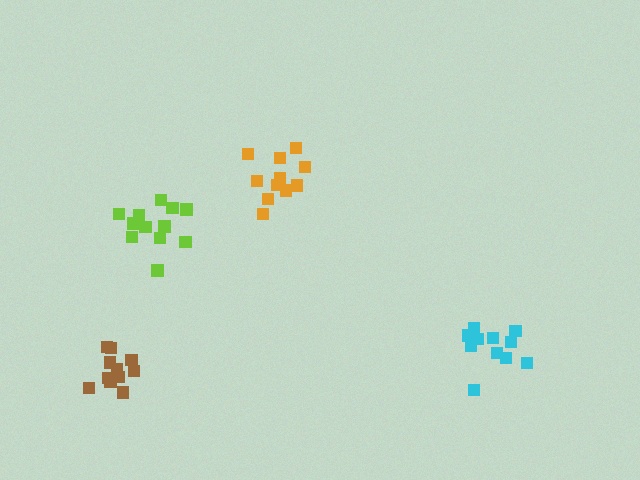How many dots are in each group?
Group 1: 12 dots, Group 2: 11 dots, Group 3: 11 dots, Group 4: 12 dots (46 total).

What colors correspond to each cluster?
The clusters are colored: brown, orange, cyan, lime.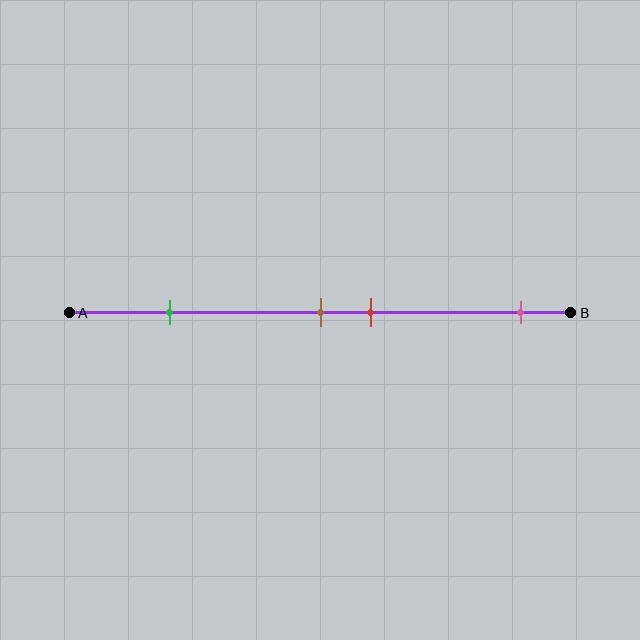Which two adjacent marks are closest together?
The brown and red marks are the closest adjacent pair.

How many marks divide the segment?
There are 4 marks dividing the segment.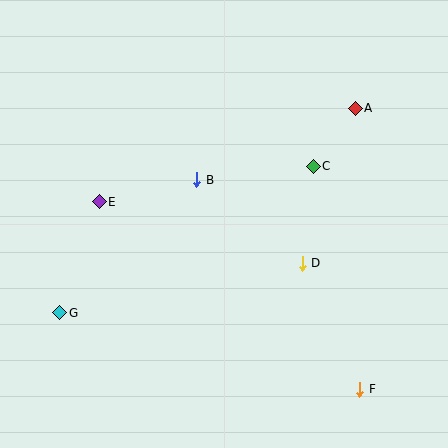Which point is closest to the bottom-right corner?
Point F is closest to the bottom-right corner.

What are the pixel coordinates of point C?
Point C is at (313, 166).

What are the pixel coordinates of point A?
Point A is at (355, 108).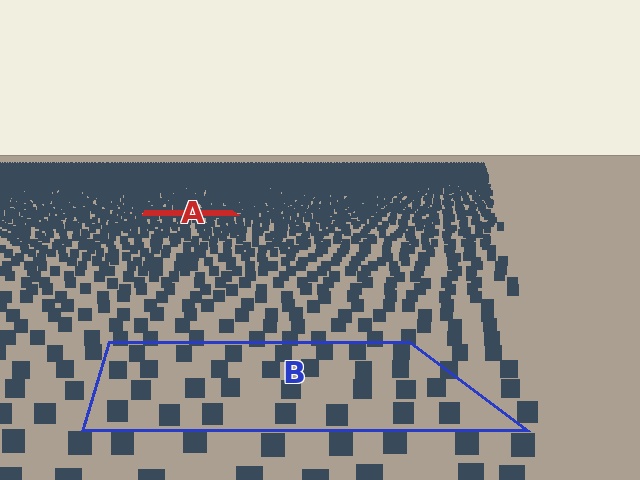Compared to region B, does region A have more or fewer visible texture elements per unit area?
Region A has more texture elements per unit area — they are packed more densely because it is farther away.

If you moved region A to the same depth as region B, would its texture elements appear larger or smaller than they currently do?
They would appear larger. At a closer depth, the same texture elements are projected at a bigger on-screen size.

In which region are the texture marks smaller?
The texture marks are smaller in region A, because it is farther away.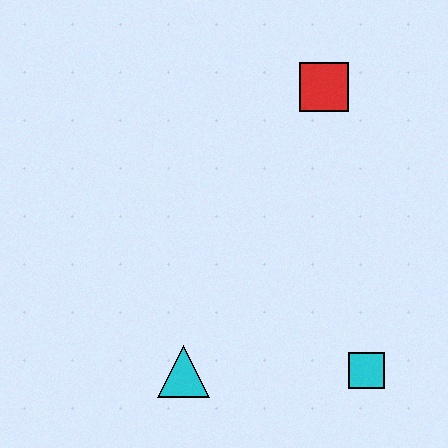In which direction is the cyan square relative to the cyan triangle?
The cyan square is to the right of the cyan triangle.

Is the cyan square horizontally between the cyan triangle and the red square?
No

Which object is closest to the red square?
The cyan square is closest to the red square.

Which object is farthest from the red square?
The cyan triangle is farthest from the red square.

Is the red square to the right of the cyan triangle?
Yes